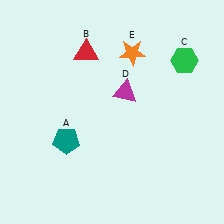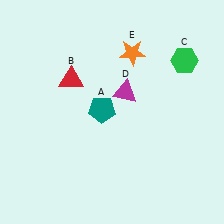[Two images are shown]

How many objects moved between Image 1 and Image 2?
2 objects moved between the two images.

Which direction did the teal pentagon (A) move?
The teal pentagon (A) moved right.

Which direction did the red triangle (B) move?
The red triangle (B) moved down.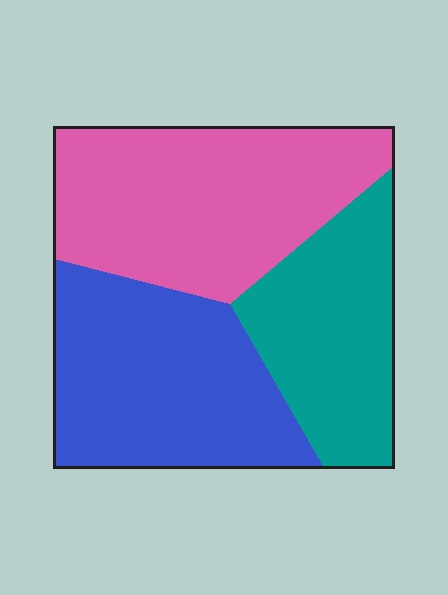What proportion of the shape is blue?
Blue takes up between a quarter and a half of the shape.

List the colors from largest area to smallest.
From largest to smallest: pink, blue, teal.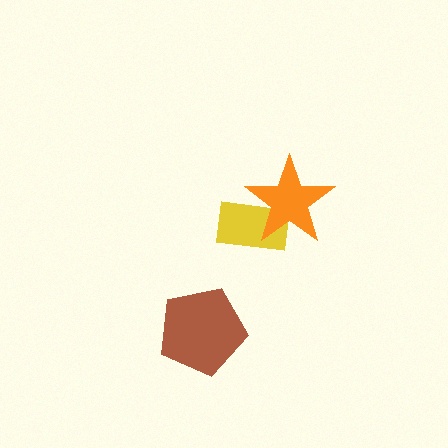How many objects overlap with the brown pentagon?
0 objects overlap with the brown pentagon.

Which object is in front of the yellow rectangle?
The orange star is in front of the yellow rectangle.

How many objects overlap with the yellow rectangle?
1 object overlaps with the yellow rectangle.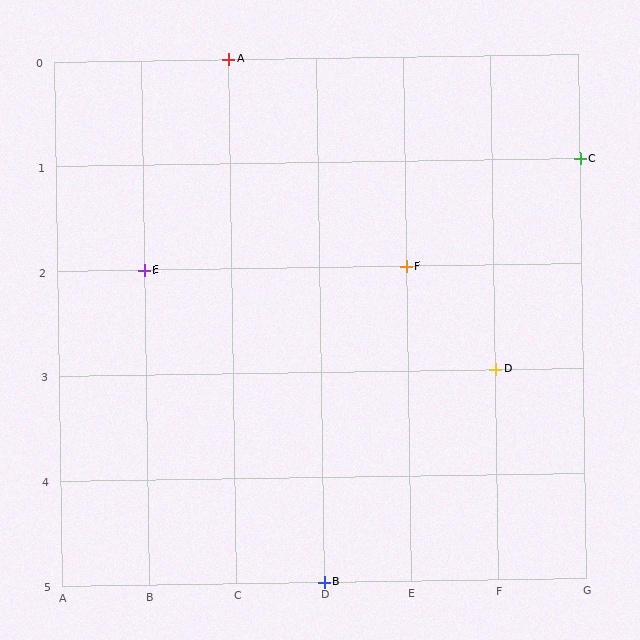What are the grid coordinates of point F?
Point F is at grid coordinates (E, 2).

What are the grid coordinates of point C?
Point C is at grid coordinates (G, 1).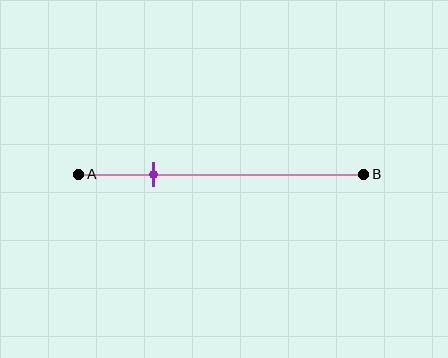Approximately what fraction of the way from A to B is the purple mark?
The purple mark is approximately 25% of the way from A to B.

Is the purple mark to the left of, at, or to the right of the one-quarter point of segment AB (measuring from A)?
The purple mark is approximately at the one-quarter point of segment AB.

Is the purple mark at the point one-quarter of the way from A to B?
Yes, the mark is approximately at the one-quarter point.